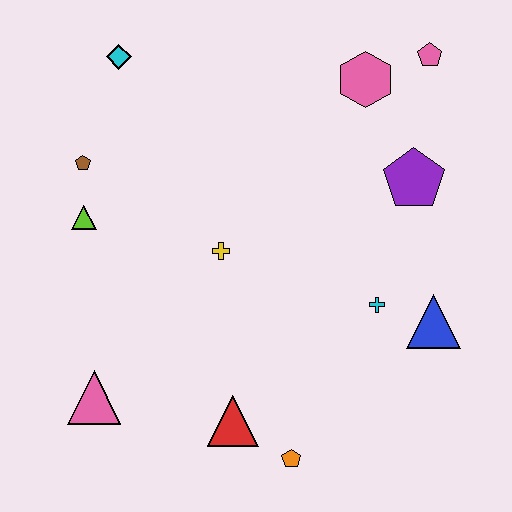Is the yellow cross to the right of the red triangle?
No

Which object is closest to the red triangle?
The orange pentagon is closest to the red triangle.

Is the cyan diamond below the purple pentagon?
No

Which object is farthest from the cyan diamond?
The orange pentagon is farthest from the cyan diamond.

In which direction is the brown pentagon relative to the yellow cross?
The brown pentagon is to the left of the yellow cross.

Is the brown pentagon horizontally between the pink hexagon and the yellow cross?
No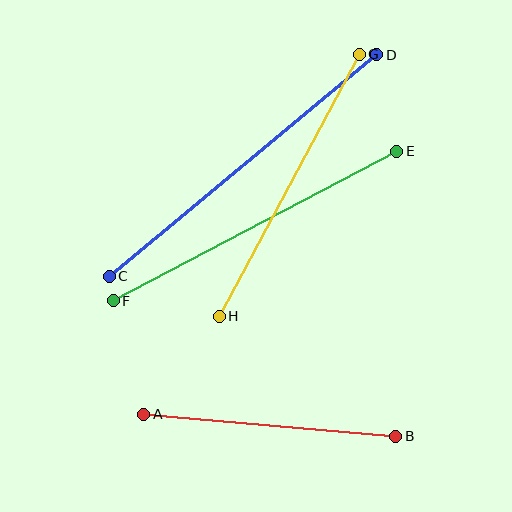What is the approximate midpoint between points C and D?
The midpoint is at approximately (243, 166) pixels.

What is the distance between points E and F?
The distance is approximately 321 pixels.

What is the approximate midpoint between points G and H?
The midpoint is at approximately (289, 185) pixels.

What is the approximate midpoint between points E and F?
The midpoint is at approximately (255, 226) pixels.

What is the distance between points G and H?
The distance is approximately 297 pixels.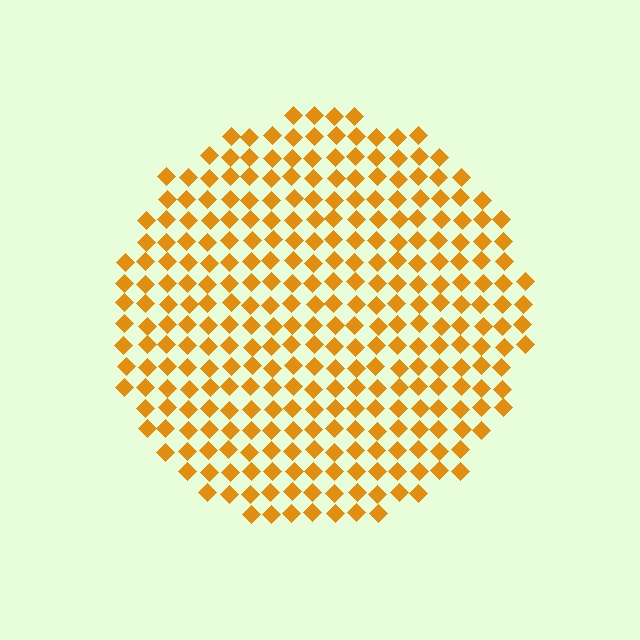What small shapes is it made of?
It is made of small diamonds.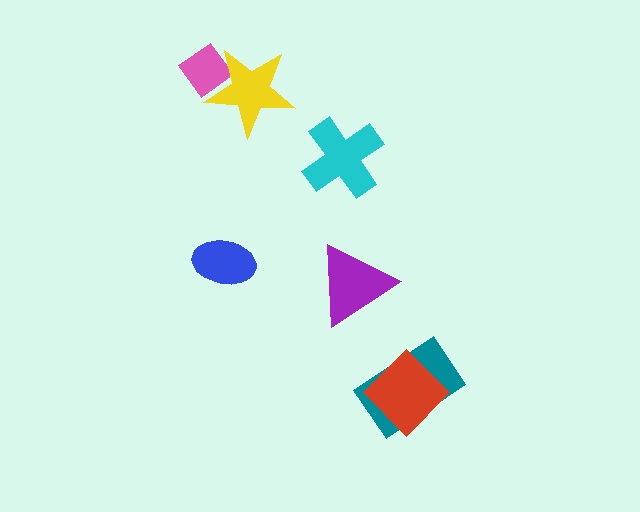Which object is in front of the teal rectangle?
The red diamond is in front of the teal rectangle.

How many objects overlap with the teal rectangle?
1 object overlaps with the teal rectangle.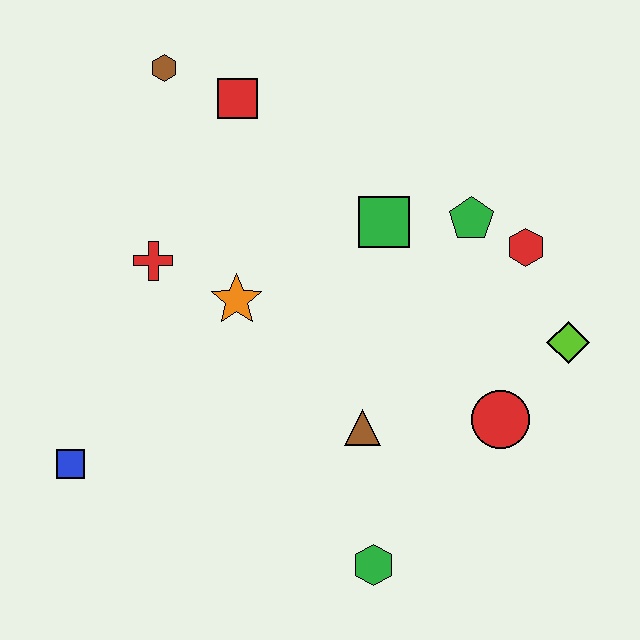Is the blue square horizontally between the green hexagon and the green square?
No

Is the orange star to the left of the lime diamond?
Yes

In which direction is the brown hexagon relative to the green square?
The brown hexagon is to the left of the green square.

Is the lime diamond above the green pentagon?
No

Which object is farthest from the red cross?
The lime diamond is farthest from the red cross.